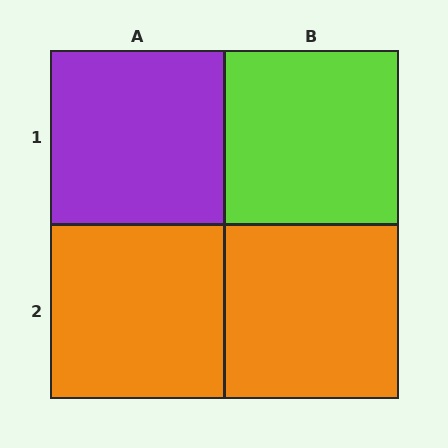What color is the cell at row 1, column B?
Lime.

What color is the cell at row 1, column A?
Purple.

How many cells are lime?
1 cell is lime.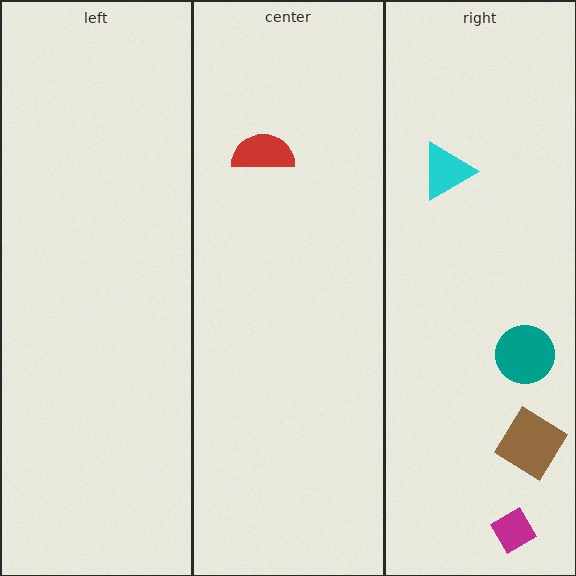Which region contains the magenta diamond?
The right region.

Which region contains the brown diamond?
The right region.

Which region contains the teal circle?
The right region.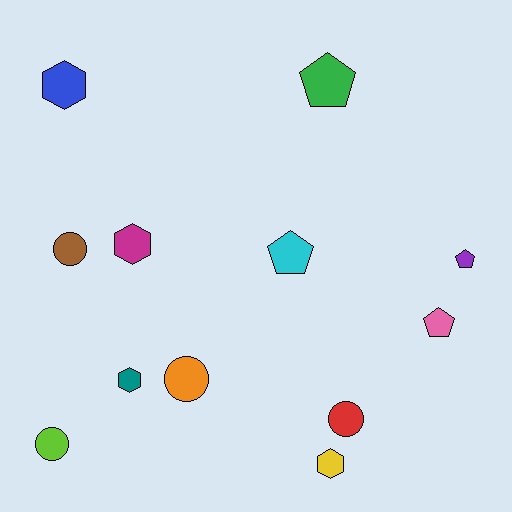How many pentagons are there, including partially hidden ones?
There are 4 pentagons.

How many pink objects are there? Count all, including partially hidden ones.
There is 1 pink object.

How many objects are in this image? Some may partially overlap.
There are 12 objects.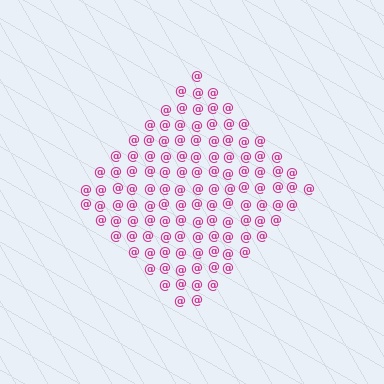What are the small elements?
The small elements are at signs.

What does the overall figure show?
The overall figure shows a diamond.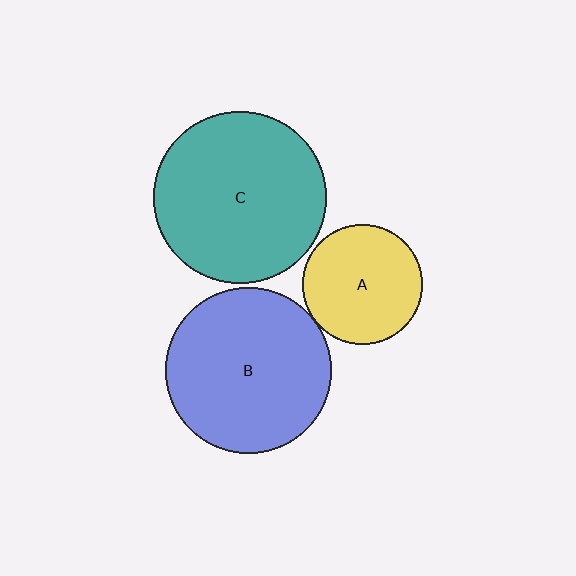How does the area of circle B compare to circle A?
Approximately 1.9 times.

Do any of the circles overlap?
No, none of the circles overlap.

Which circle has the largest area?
Circle C (teal).